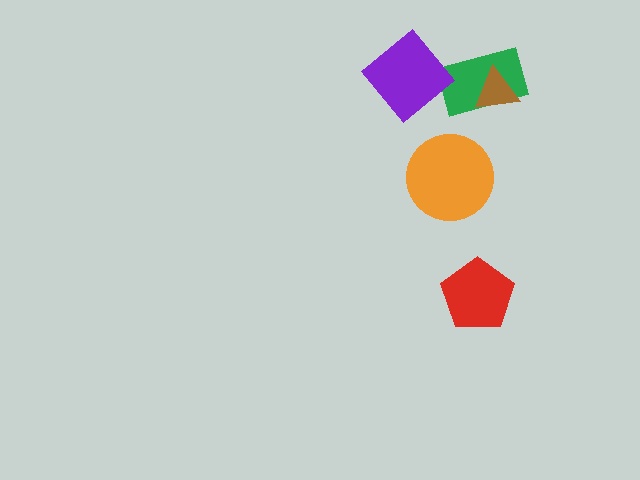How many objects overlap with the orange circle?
0 objects overlap with the orange circle.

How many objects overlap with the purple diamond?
0 objects overlap with the purple diamond.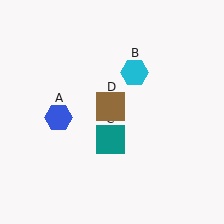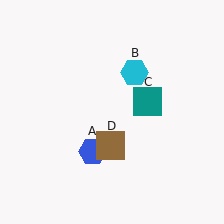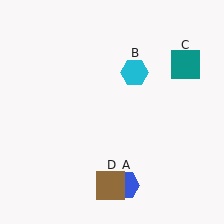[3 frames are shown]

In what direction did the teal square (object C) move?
The teal square (object C) moved up and to the right.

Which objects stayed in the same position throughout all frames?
Cyan hexagon (object B) remained stationary.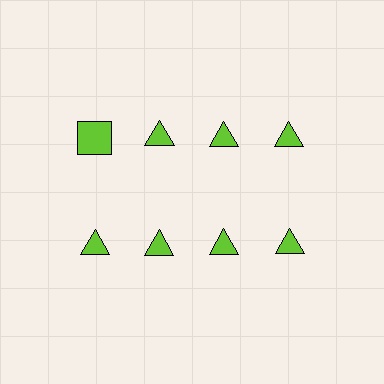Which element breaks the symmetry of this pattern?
The lime square in the top row, leftmost column breaks the symmetry. All other shapes are lime triangles.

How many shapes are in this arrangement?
There are 8 shapes arranged in a grid pattern.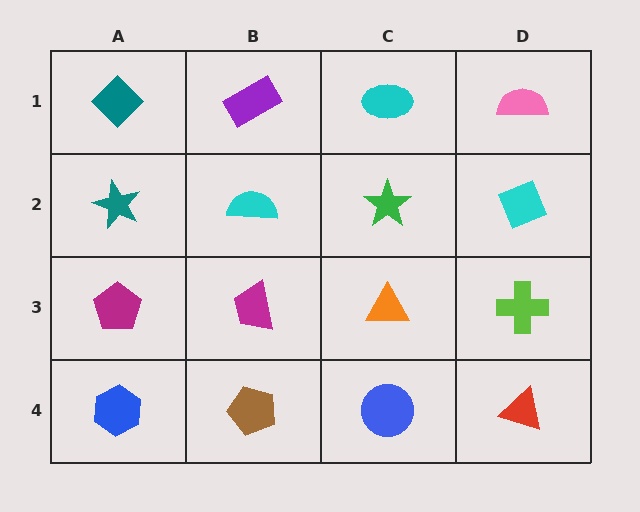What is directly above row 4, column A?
A magenta pentagon.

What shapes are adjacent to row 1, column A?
A teal star (row 2, column A), a purple rectangle (row 1, column B).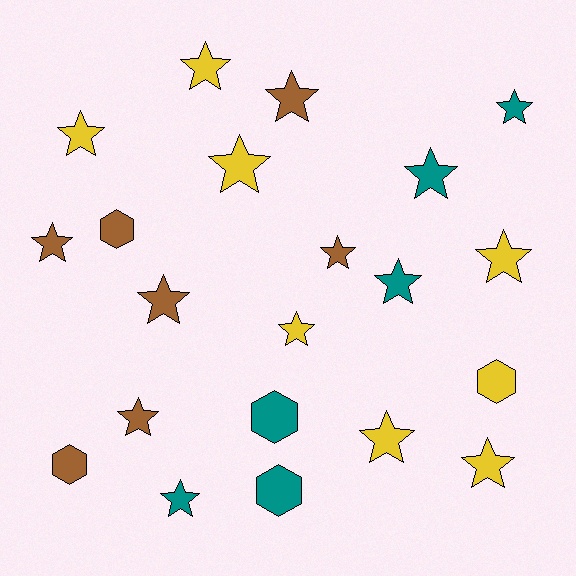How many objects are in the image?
There are 21 objects.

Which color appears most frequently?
Yellow, with 8 objects.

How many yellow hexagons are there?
There is 1 yellow hexagon.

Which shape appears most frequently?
Star, with 16 objects.